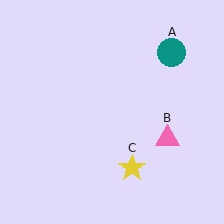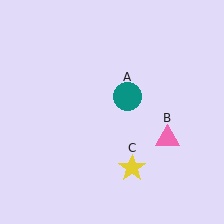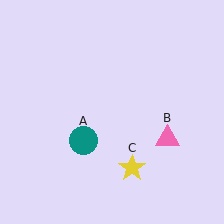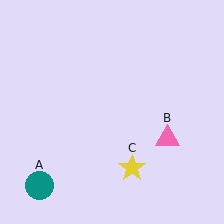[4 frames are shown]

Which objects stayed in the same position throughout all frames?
Pink triangle (object B) and yellow star (object C) remained stationary.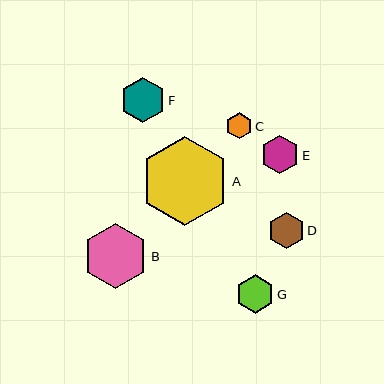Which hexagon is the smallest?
Hexagon C is the smallest with a size of approximately 26 pixels.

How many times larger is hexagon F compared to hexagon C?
Hexagon F is approximately 1.7 times the size of hexagon C.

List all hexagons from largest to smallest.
From largest to smallest: A, B, F, E, G, D, C.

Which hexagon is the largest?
Hexagon A is the largest with a size of approximately 89 pixels.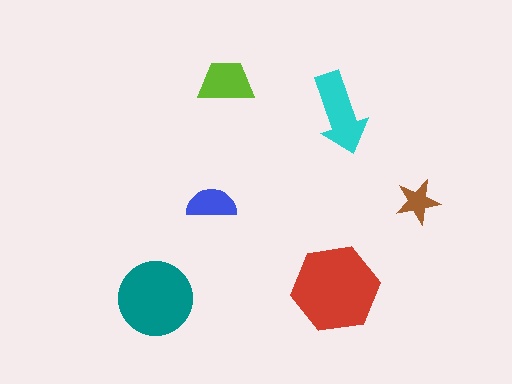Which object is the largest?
The red hexagon.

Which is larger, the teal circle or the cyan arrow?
The teal circle.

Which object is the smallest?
The brown star.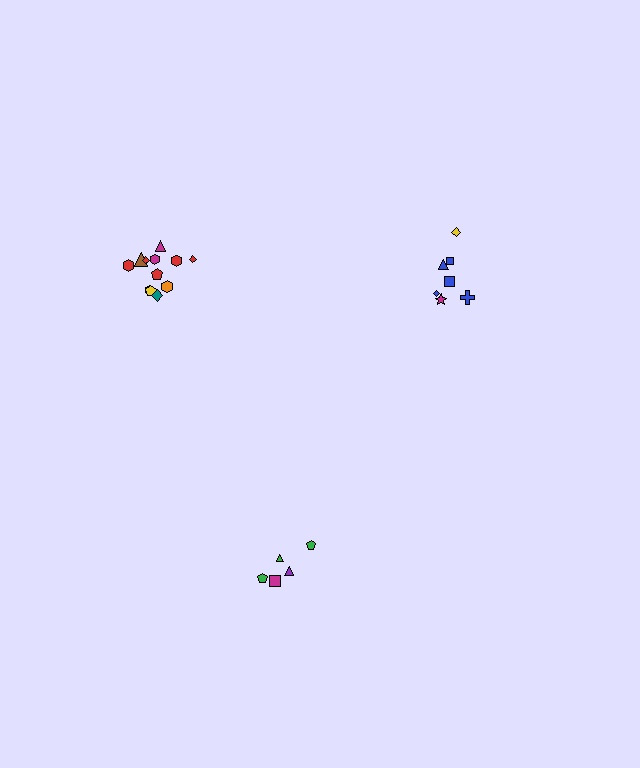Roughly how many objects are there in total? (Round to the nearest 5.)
Roughly 25 objects in total.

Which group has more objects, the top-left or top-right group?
The top-left group.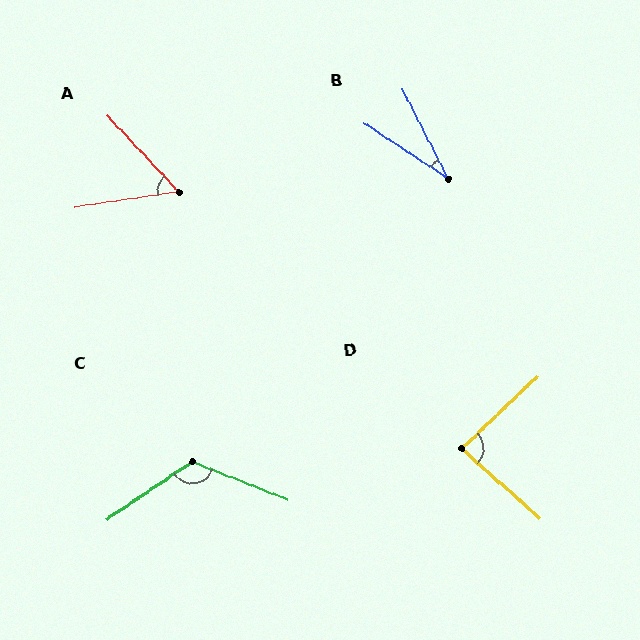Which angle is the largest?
C, at approximately 124 degrees.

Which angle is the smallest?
B, at approximately 30 degrees.